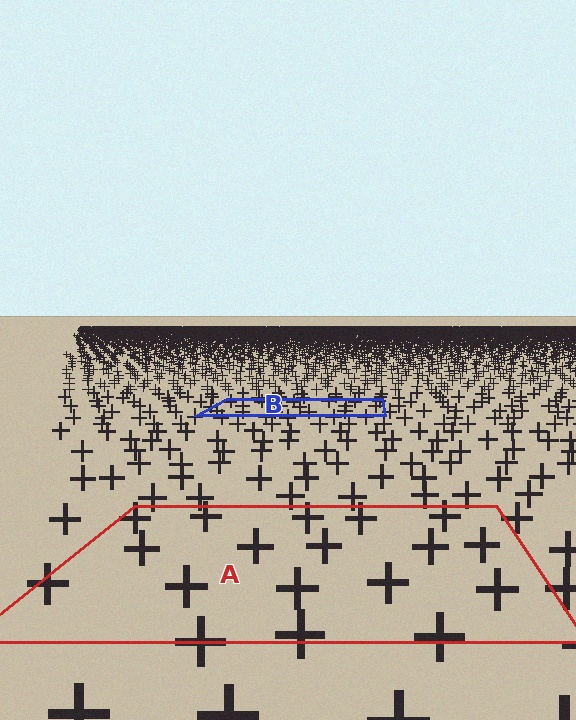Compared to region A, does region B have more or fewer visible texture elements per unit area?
Region B has more texture elements per unit area — they are packed more densely because it is farther away.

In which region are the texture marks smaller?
The texture marks are smaller in region B, because it is farther away.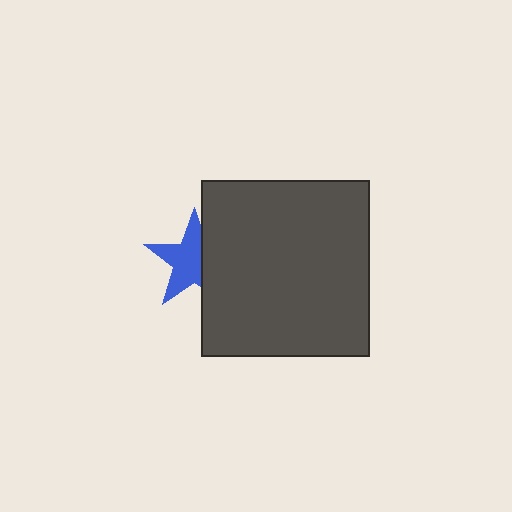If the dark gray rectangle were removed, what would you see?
You would see the complete blue star.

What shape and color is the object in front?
The object in front is a dark gray rectangle.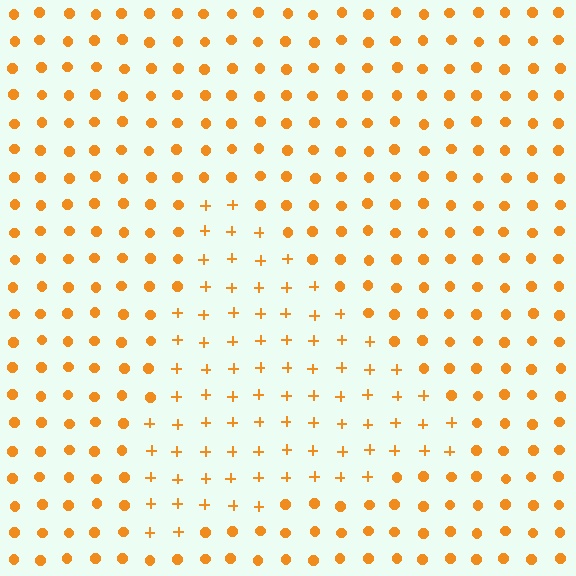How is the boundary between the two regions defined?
The boundary is defined by a change in element shape: plus signs inside vs. circles outside. All elements share the same color and spacing.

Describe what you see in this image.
The image is filled with small orange elements arranged in a uniform grid. A triangle-shaped region contains plus signs, while the surrounding area contains circles. The boundary is defined purely by the change in element shape.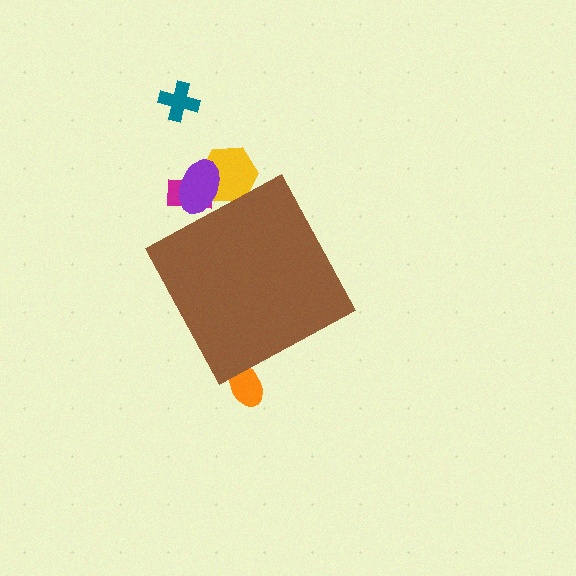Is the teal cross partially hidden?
No, the teal cross is fully visible.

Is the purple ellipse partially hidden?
Yes, the purple ellipse is partially hidden behind the brown diamond.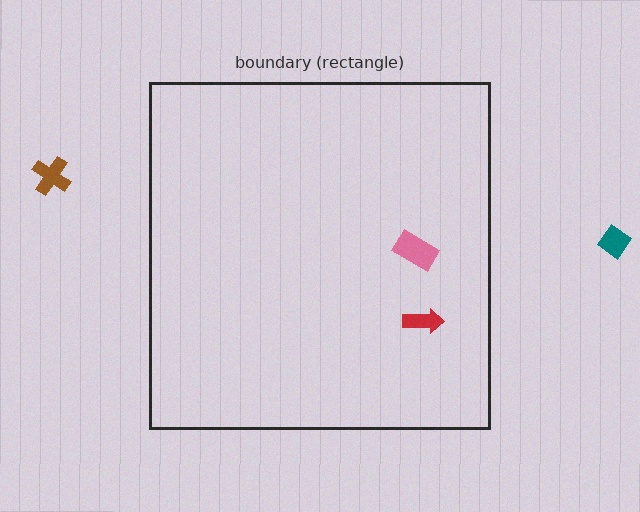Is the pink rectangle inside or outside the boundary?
Inside.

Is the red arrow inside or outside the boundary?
Inside.